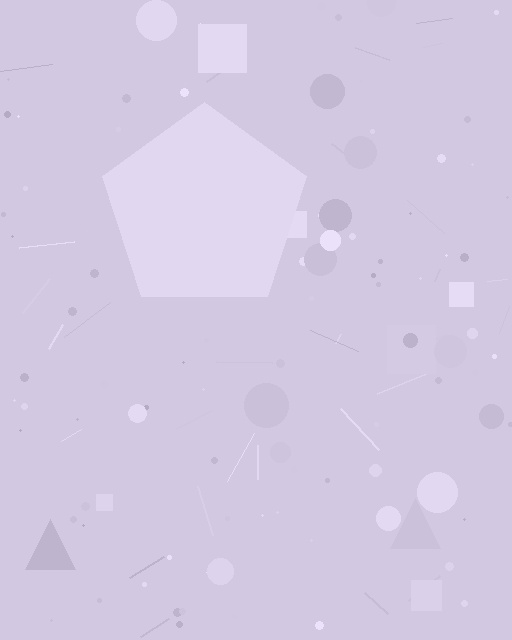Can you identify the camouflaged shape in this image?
The camouflaged shape is a pentagon.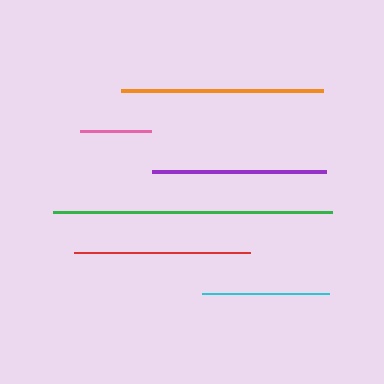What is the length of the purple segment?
The purple segment is approximately 174 pixels long.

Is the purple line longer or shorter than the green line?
The green line is longer than the purple line.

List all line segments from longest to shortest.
From longest to shortest: green, orange, red, purple, cyan, pink.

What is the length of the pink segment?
The pink segment is approximately 71 pixels long.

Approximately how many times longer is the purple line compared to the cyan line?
The purple line is approximately 1.4 times the length of the cyan line.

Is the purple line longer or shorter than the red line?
The red line is longer than the purple line.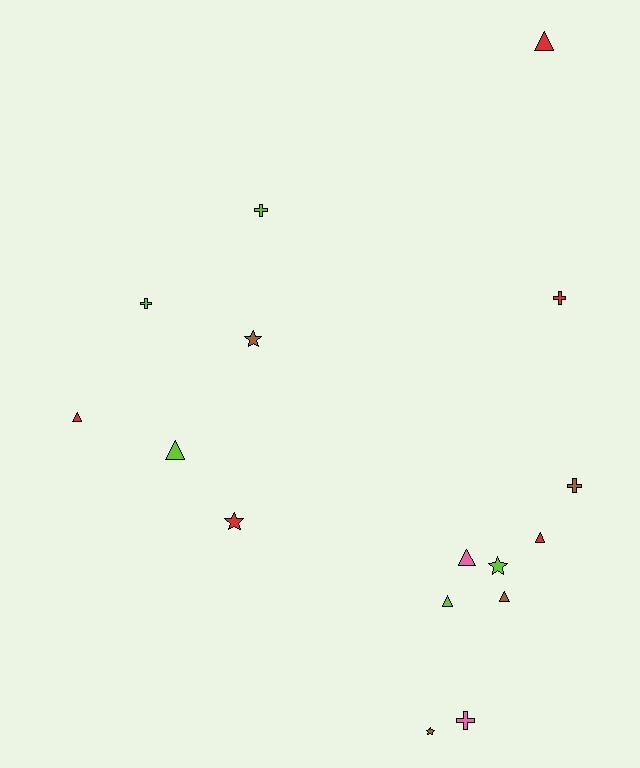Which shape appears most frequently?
Triangle, with 7 objects.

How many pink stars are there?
There are no pink stars.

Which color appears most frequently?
Lime, with 5 objects.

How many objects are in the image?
There are 16 objects.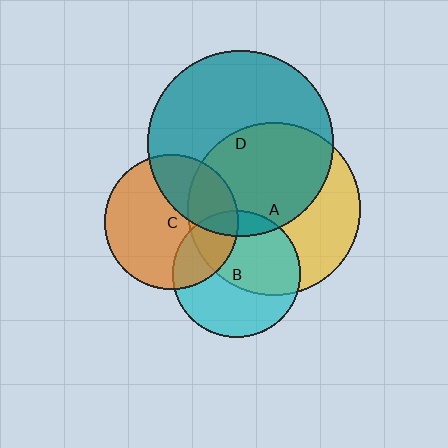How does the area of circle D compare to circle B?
Approximately 2.1 times.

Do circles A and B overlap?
Yes.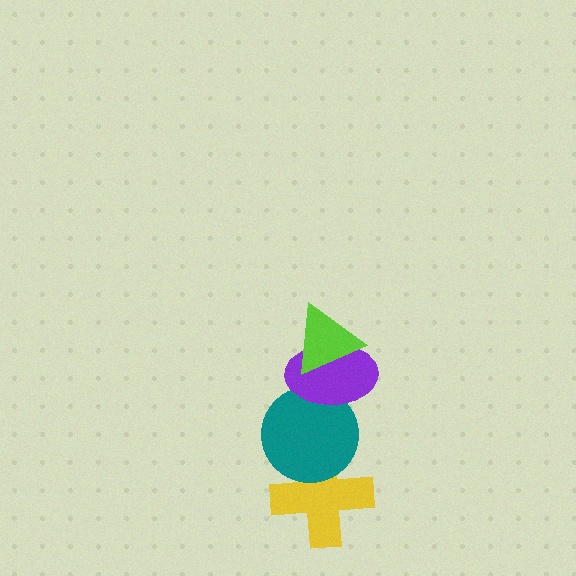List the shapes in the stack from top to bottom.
From top to bottom: the lime triangle, the purple ellipse, the teal circle, the yellow cross.